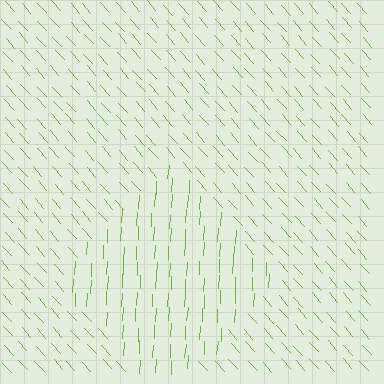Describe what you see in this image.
The image is filled with small lime line segments. A diamond region in the image has lines oriented differently from the surrounding lines, creating a visible texture boundary.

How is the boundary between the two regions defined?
The boundary is defined purely by a change in line orientation (approximately 45 degrees difference). All lines are the same color and thickness.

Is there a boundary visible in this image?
Yes, there is a texture boundary formed by a change in line orientation.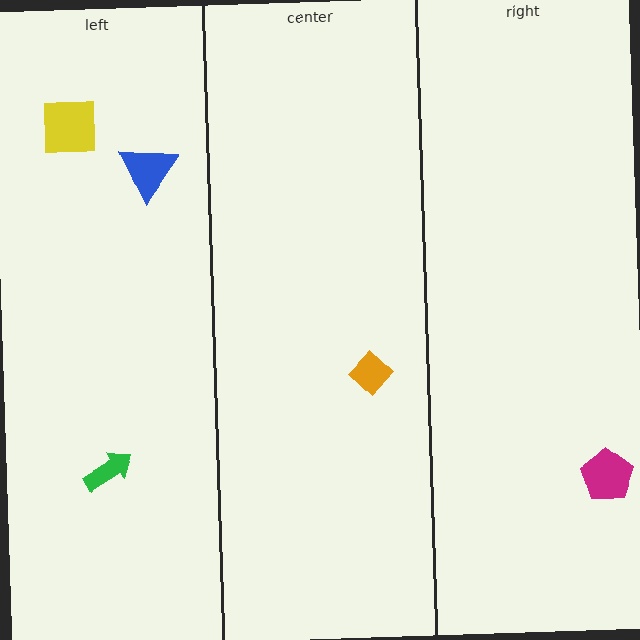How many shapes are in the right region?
1.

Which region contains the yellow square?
The left region.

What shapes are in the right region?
The magenta pentagon.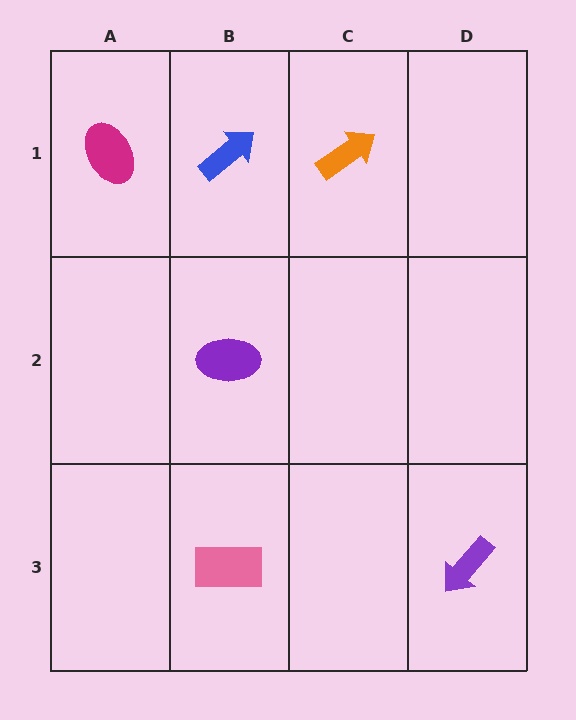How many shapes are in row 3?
2 shapes.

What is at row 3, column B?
A pink rectangle.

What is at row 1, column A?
A magenta ellipse.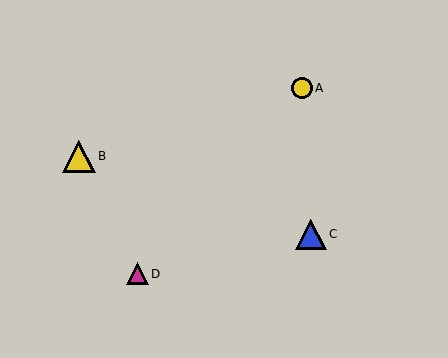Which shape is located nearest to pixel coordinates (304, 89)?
The yellow circle (labeled A) at (302, 88) is nearest to that location.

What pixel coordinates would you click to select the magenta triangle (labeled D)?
Click at (137, 274) to select the magenta triangle D.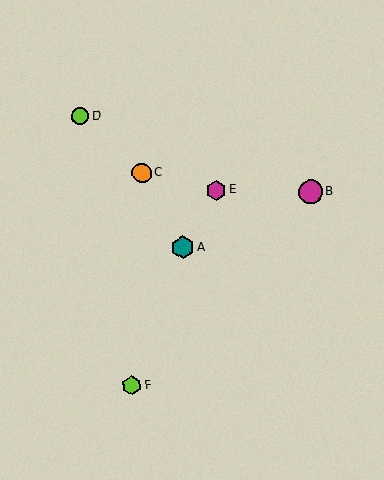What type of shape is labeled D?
Shape D is a lime circle.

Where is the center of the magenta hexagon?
The center of the magenta hexagon is at (216, 190).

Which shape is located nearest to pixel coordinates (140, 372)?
The lime hexagon (labeled F) at (132, 385) is nearest to that location.